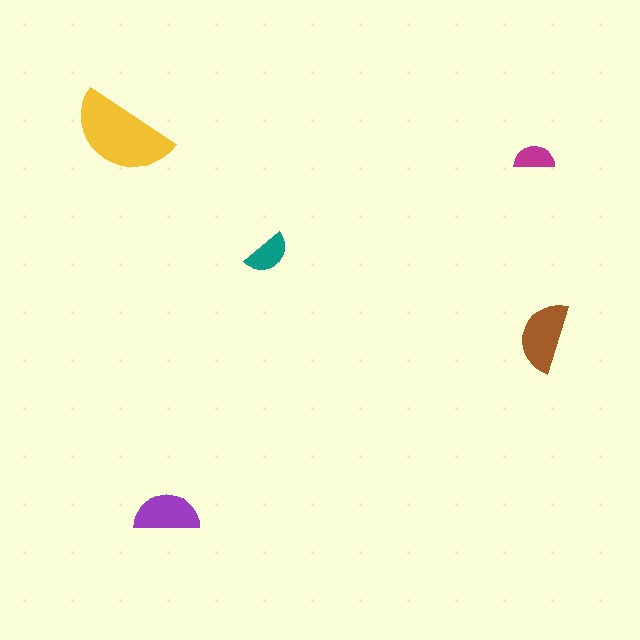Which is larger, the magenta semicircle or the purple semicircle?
The purple one.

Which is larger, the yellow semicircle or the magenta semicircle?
The yellow one.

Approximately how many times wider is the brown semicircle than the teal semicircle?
About 1.5 times wider.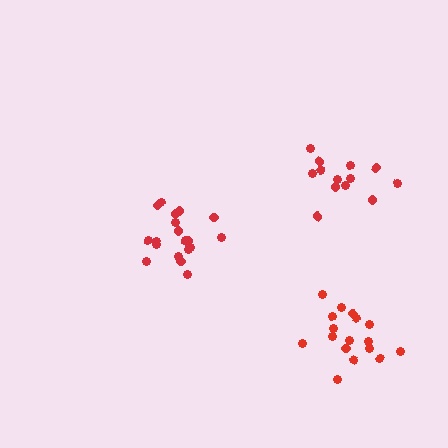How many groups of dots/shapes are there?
There are 3 groups.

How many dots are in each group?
Group 1: 13 dots, Group 2: 19 dots, Group 3: 17 dots (49 total).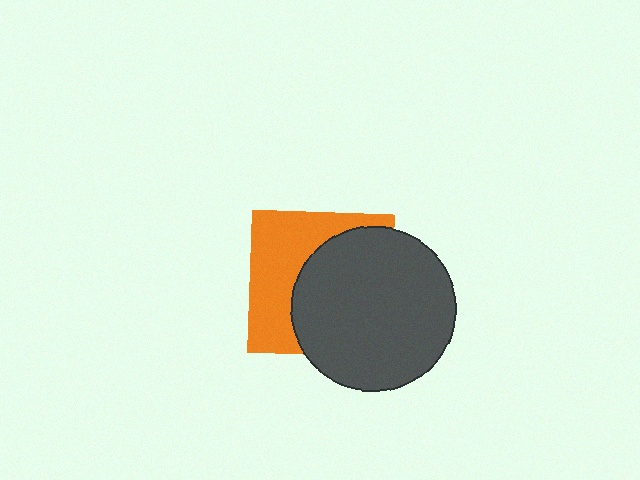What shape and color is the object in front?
The object in front is a dark gray circle.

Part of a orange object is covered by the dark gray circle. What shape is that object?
It is a square.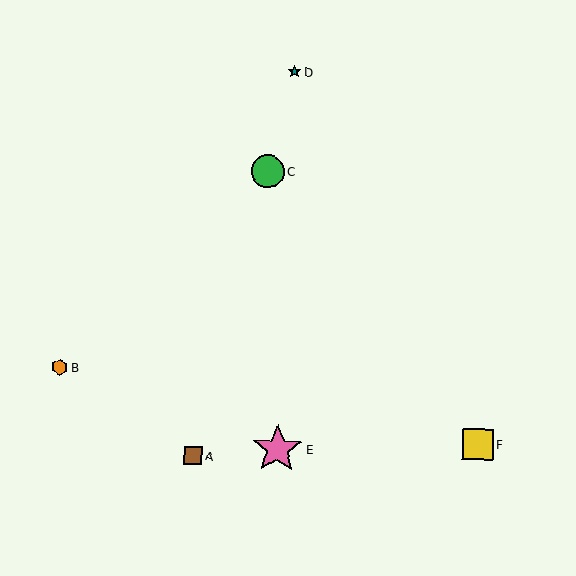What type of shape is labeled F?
Shape F is a yellow square.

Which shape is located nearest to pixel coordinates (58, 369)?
The orange hexagon (labeled B) at (60, 367) is nearest to that location.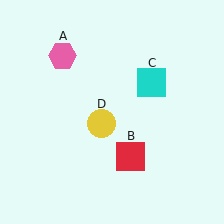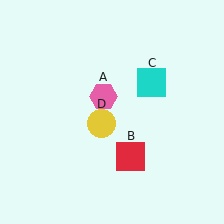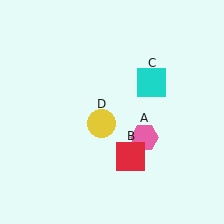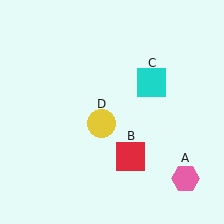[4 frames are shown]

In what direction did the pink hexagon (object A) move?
The pink hexagon (object A) moved down and to the right.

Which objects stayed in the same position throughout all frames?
Red square (object B) and cyan square (object C) and yellow circle (object D) remained stationary.